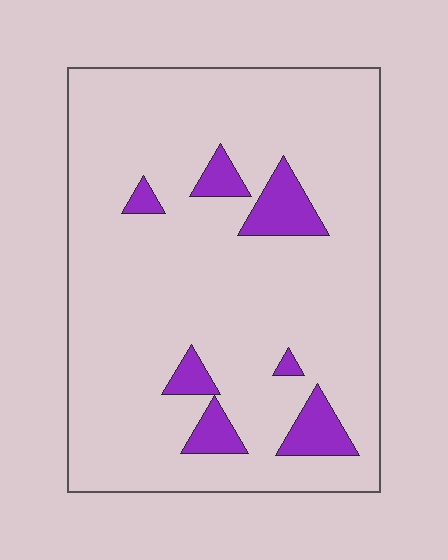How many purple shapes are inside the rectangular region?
7.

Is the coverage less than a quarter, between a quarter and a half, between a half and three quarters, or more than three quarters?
Less than a quarter.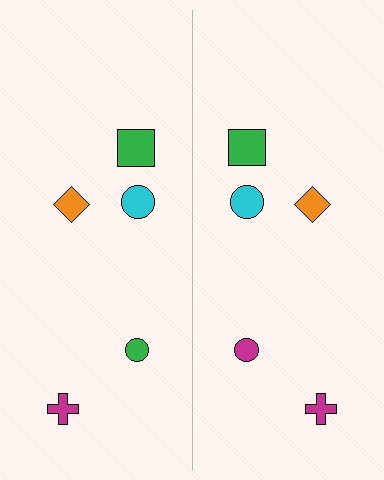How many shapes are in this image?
There are 10 shapes in this image.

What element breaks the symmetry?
The magenta circle on the right side breaks the symmetry — its mirror counterpart is green.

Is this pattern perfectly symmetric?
No, the pattern is not perfectly symmetric. The magenta circle on the right side breaks the symmetry — its mirror counterpart is green.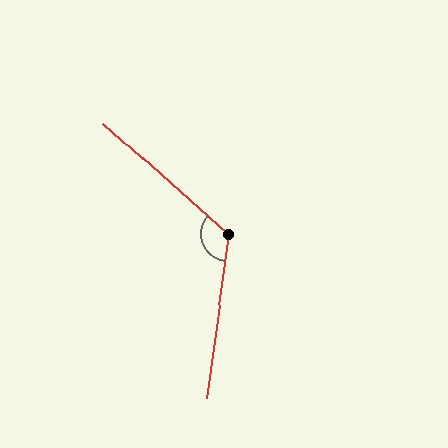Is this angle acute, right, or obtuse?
It is obtuse.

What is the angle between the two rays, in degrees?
Approximately 124 degrees.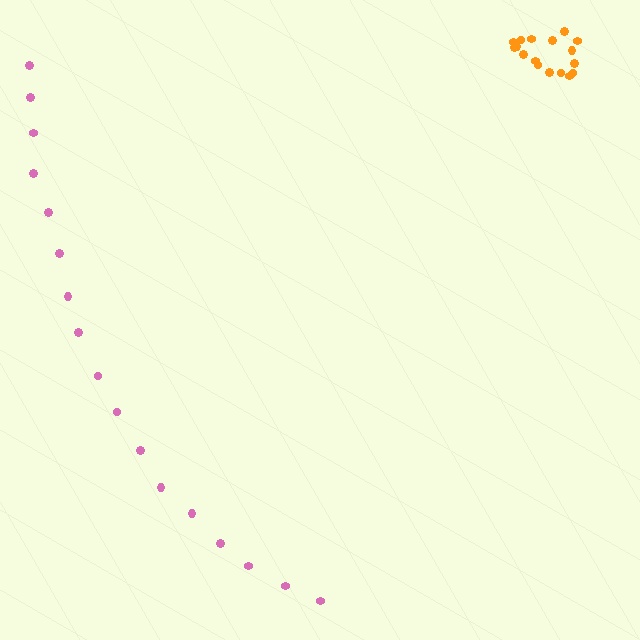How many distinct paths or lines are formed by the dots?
There are 2 distinct paths.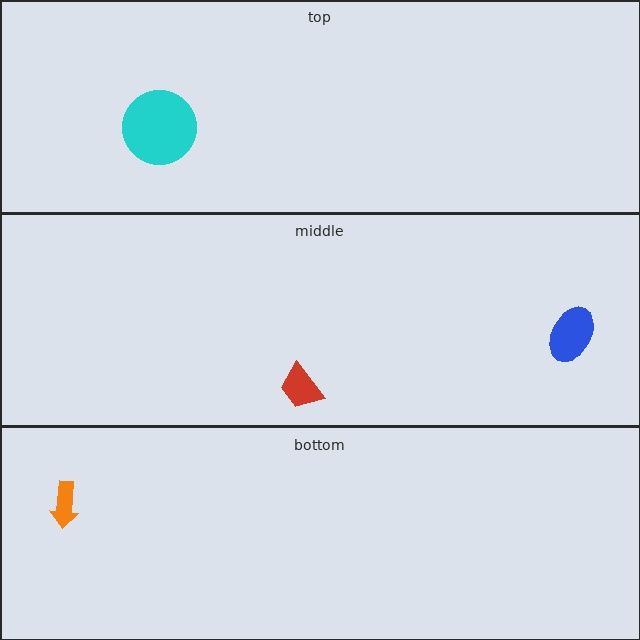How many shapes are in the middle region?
2.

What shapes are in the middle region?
The blue ellipse, the red trapezoid.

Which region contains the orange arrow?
The bottom region.